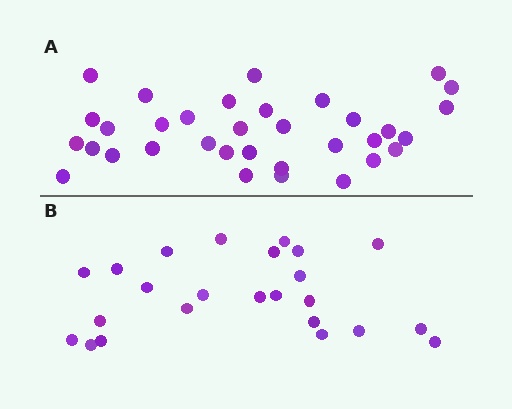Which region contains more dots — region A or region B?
Region A (the top region) has more dots.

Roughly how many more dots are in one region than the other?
Region A has roughly 10 or so more dots than region B.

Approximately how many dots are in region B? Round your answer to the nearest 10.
About 20 dots. (The exact count is 24, which rounds to 20.)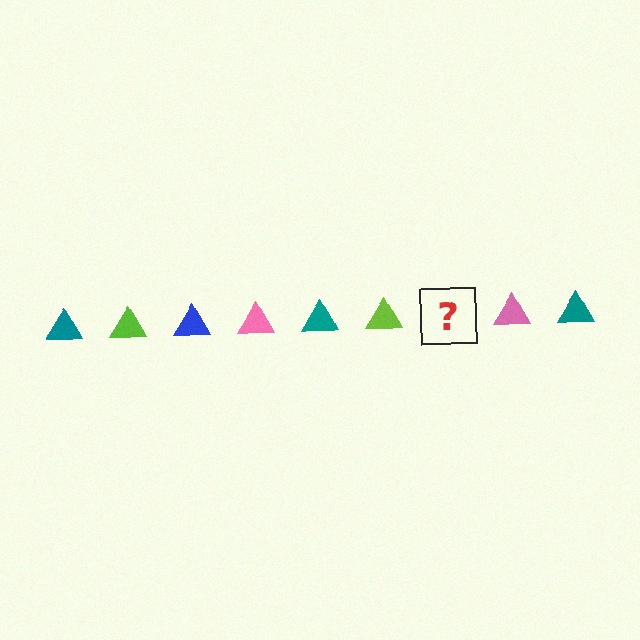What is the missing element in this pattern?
The missing element is a blue triangle.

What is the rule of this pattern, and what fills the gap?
The rule is that the pattern cycles through teal, lime, blue, pink triangles. The gap should be filled with a blue triangle.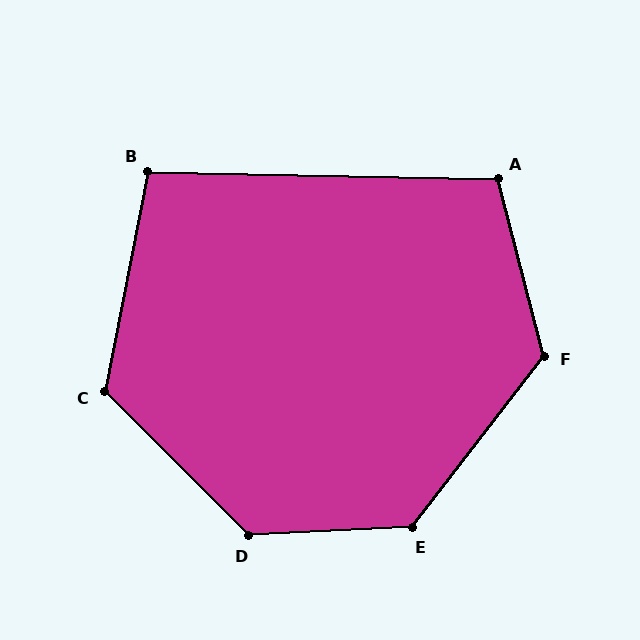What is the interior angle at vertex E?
Approximately 130 degrees (obtuse).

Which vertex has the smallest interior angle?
B, at approximately 100 degrees.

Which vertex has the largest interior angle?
D, at approximately 132 degrees.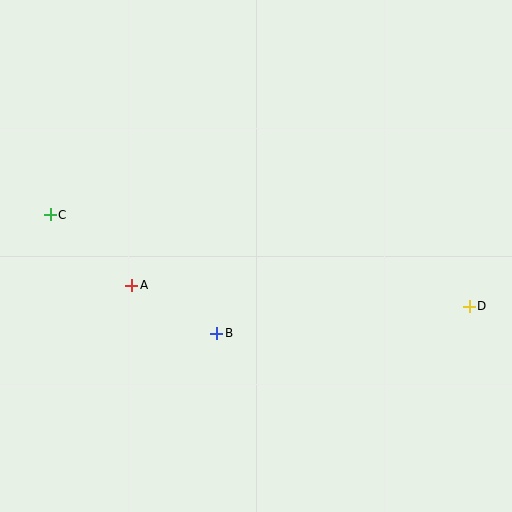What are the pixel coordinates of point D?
Point D is at (469, 306).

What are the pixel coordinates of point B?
Point B is at (217, 333).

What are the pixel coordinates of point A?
Point A is at (132, 285).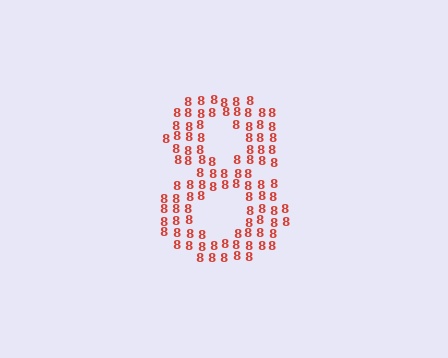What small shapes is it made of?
It is made of small digit 8's.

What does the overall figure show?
The overall figure shows the digit 8.